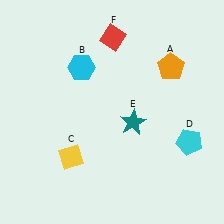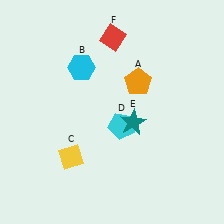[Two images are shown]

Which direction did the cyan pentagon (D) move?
The cyan pentagon (D) moved left.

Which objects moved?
The objects that moved are: the orange pentagon (A), the cyan pentagon (D).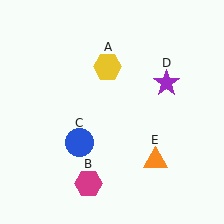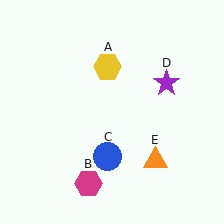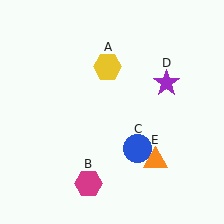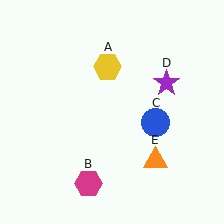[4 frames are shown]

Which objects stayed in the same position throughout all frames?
Yellow hexagon (object A) and magenta hexagon (object B) and purple star (object D) and orange triangle (object E) remained stationary.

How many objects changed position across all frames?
1 object changed position: blue circle (object C).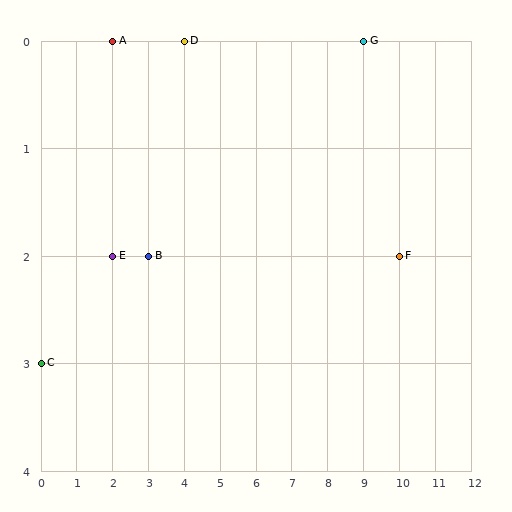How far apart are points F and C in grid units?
Points F and C are 10 columns and 1 row apart (about 10.0 grid units diagonally).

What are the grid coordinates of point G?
Point G is at grid coordinates (9, 0).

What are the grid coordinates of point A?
Point A is at grid coordinates (2, 0).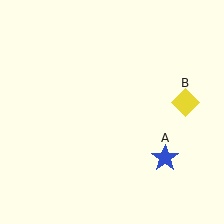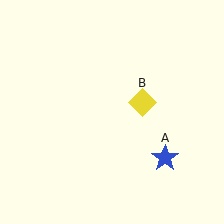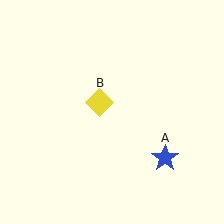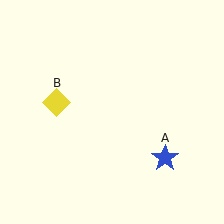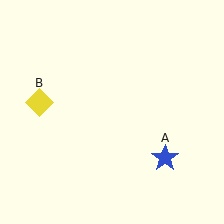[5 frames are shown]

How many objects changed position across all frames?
1 object changed position: yellow diamond (object B).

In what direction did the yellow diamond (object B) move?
The yellow diamond (object B) moved left.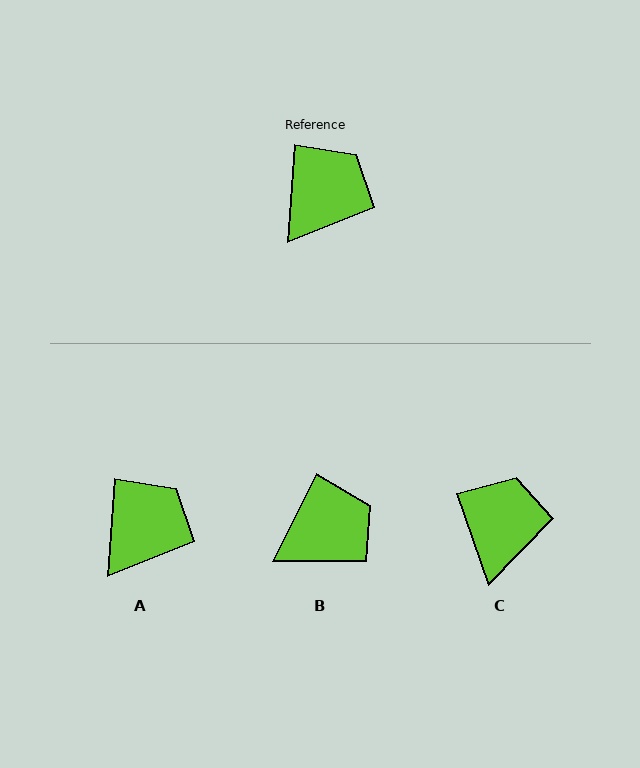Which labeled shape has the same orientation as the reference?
A.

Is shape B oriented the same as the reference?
No, it is off by about 22 degrees.